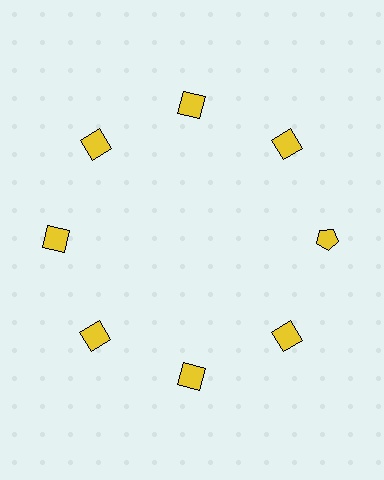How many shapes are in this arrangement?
There are 8 shapes arranged in a ring pattern.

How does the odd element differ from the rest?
It has a different shape: pentagon instead of square.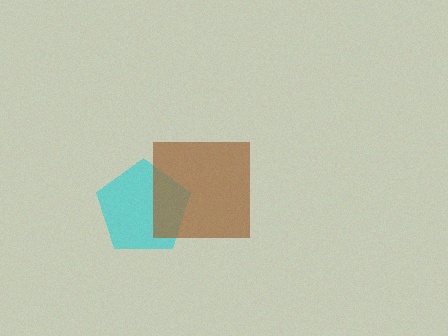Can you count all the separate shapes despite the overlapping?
Yes, there are 2 separate shapes.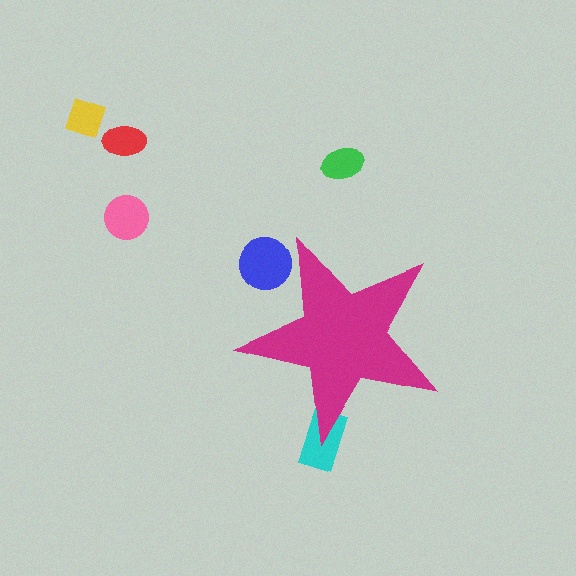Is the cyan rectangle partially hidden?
Yes, the cyan rectangle is partially hidden behind the magenta star.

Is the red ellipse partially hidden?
No, the red ellipse is fully visible.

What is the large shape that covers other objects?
A magenta star.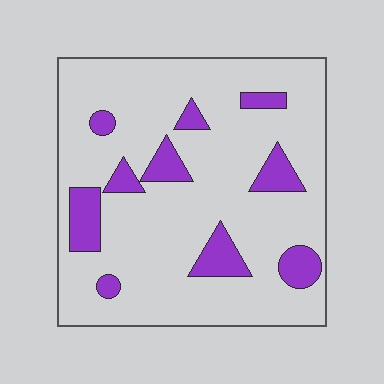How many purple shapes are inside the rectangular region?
10.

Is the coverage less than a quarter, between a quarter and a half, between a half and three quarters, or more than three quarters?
Less than a quarter.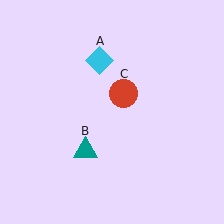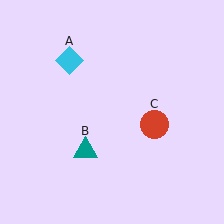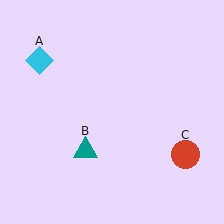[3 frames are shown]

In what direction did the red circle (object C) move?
The red circle (object C) moved down and to the right.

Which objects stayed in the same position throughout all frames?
Teal triangle (object B) remained stationary.